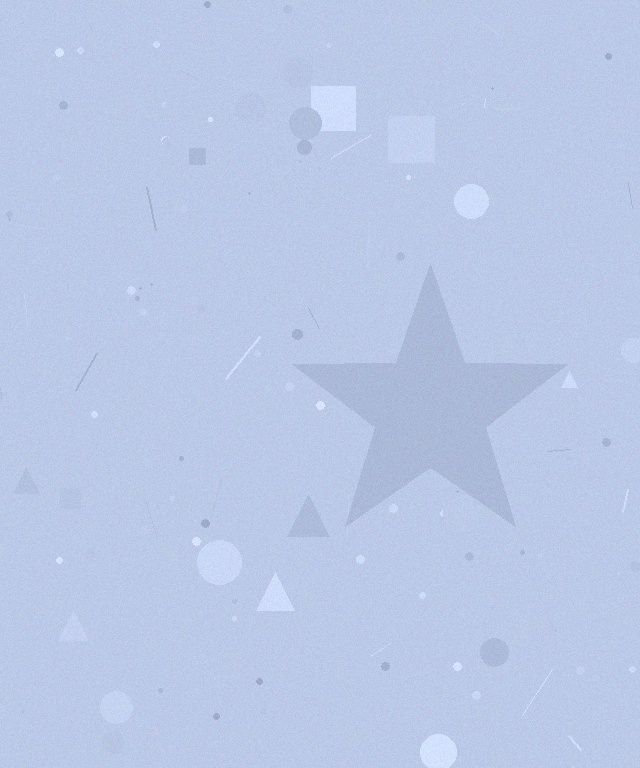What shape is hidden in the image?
A star is hidden in the image.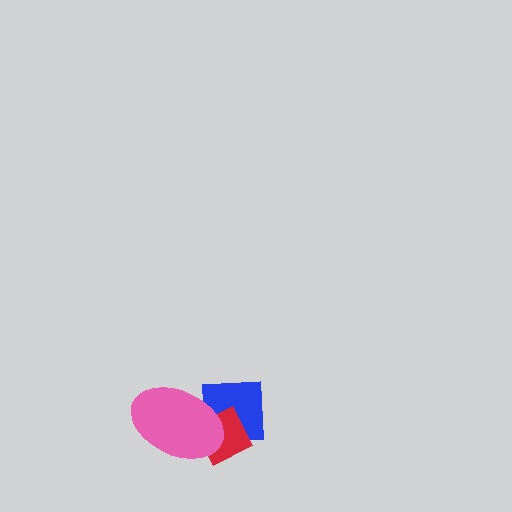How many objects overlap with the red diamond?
2 objects overlap with the red diamond.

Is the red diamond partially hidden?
Yes, it is partially covered by another shape.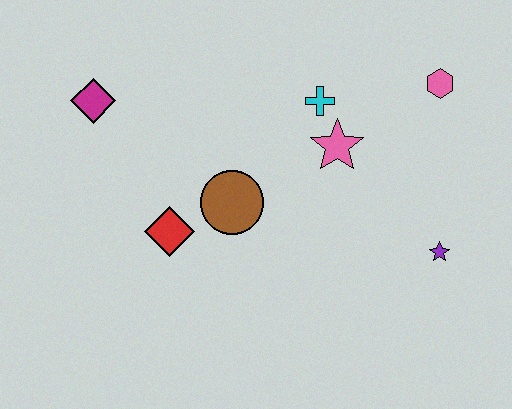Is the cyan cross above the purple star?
Yes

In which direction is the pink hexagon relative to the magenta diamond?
The pink hexagon is to the right of the magenta diamond.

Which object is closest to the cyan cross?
The pink star is closest to the cyan cross.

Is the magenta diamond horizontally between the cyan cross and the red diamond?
No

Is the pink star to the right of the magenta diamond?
Yes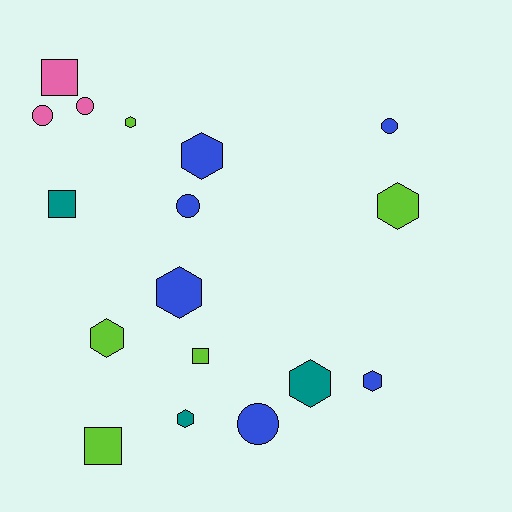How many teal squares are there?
There is 1 teal square.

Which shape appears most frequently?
Hexagon, with 8 objects.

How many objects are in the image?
There are 17 objects.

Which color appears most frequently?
Blue, with 6 objects.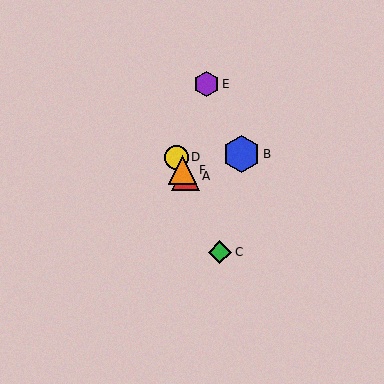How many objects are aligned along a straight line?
4 objects (A, C, D, F) are aligned along a straight line.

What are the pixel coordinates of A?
Object A is at (185, 176).